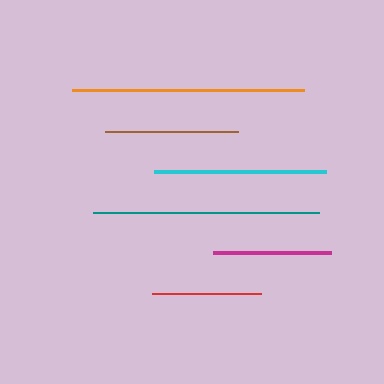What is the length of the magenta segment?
The magenta segment is approximately 118 pixels long.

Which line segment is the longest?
The orange line is the longest at approximately 232 pixels.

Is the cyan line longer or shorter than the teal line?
The teal line is longer than the cyan line.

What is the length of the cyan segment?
The cyan segment is approximately 172 pixels long.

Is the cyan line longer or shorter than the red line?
The cyan line is longer than the red line.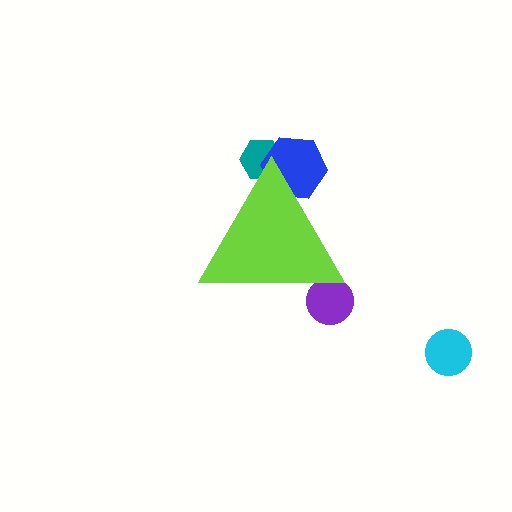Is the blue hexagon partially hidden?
Yes, the blue hexagon is partially hidden behind the lime triangle.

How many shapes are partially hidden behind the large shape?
3 shapes are partially hidden.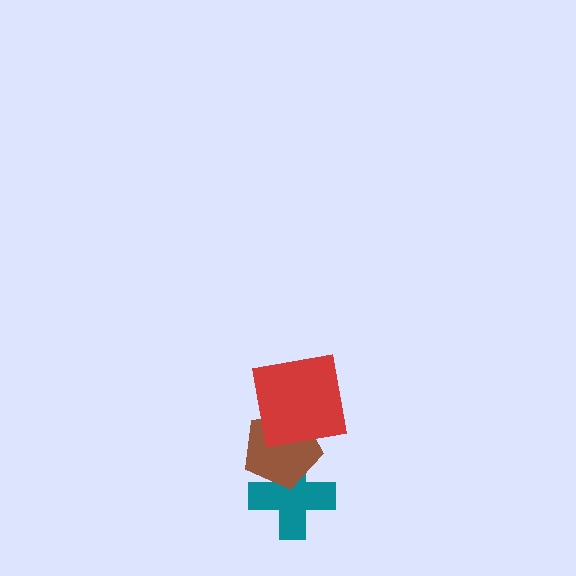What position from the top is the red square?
The red square is 1st from the top.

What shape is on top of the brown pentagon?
The red square is on top of the brown pentagon.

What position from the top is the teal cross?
The teal cross is 3rd from the top.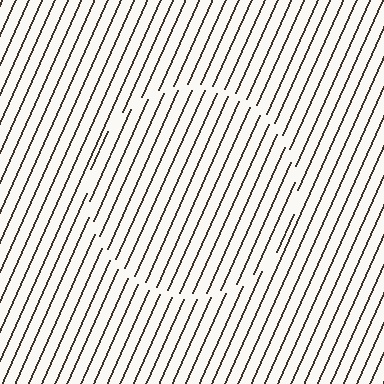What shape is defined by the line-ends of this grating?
An illusory circle. The interior of the shape contains the same grating, shifted by half a period — the contour is defined by the phase discontinuity where line-ends from the inner and outer gratings abut.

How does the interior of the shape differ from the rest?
The interior of the shape contains the same grating, shifted by half a period — the contour is defined by the phase discontinuity where line-ends from the inner and outer gratings abut.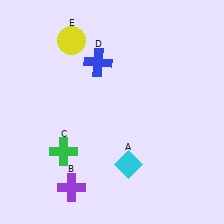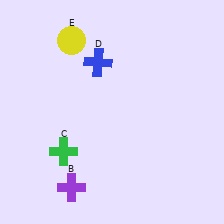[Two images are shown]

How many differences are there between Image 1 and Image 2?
There is 1 difference between the two images.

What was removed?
The cyan diamond (A) was removed in Image 2.